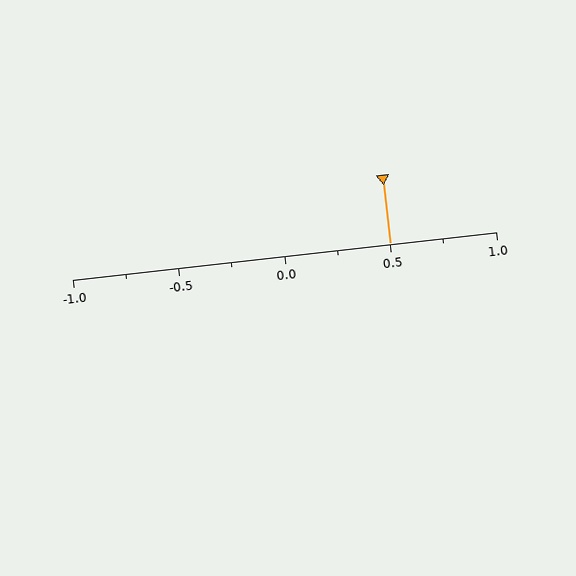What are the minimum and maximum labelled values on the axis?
The axis runs from -1.0 to 1.0.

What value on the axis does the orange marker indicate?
The marker indicates approximately 0.5.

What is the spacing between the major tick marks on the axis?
The major ticks are spaced 0.5 apart.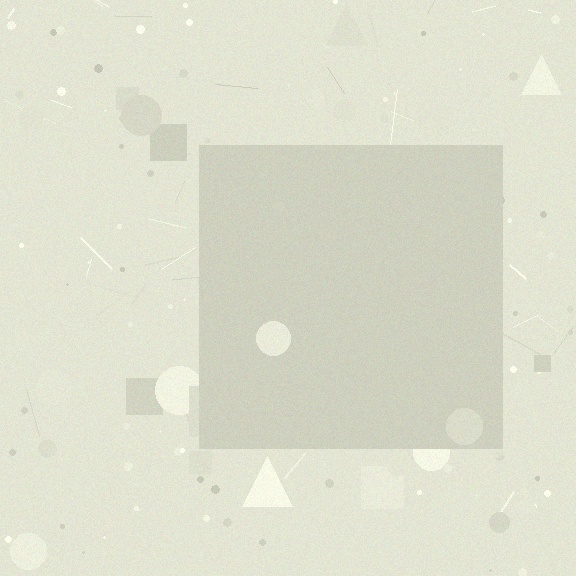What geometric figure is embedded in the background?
A square is embedded in the background.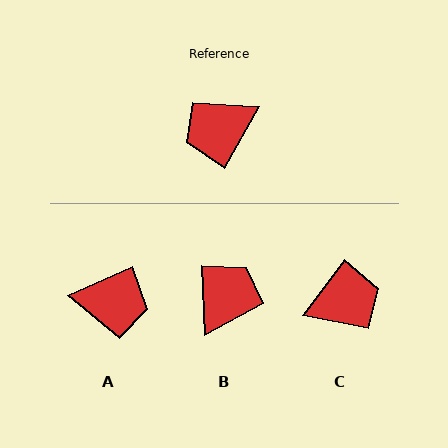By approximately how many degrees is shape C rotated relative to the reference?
Approximately 173 degrees counter-clockwise.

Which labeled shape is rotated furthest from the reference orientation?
C, about 173 degrees away.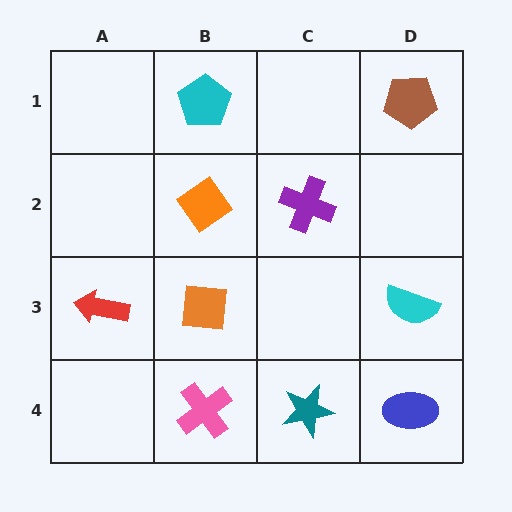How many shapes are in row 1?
2 shapes.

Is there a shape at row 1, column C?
No, that cell is empty.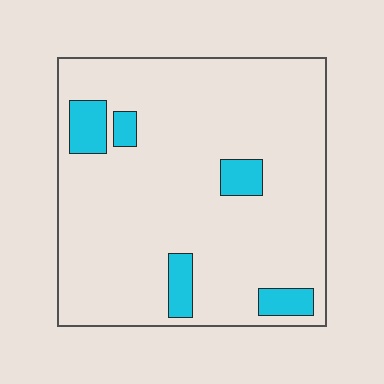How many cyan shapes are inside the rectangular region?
5.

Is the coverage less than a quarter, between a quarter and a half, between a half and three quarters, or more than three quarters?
Less than a quarter.